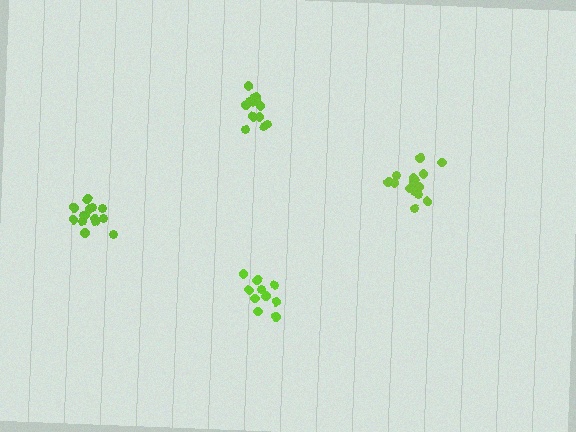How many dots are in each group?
Group 1: 14 dots, Group 2: 16 dots, Group 3: 14 dots, Group 4: 11 dots (55 total).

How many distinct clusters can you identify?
There are 4 distinct clusters.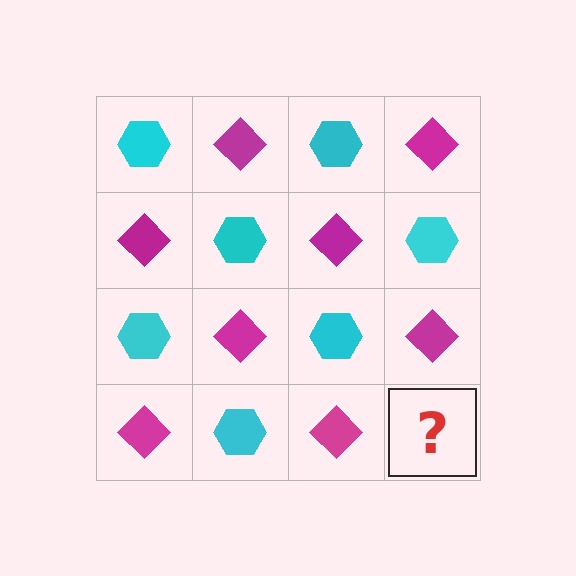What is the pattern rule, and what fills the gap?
The rule is that it alternates cyan hexagon and magenta diamond in a checkerboard pattern. The gap should be filled with a cyan hexagon.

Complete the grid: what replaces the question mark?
The question mark should be replaced with a cyan hexagon.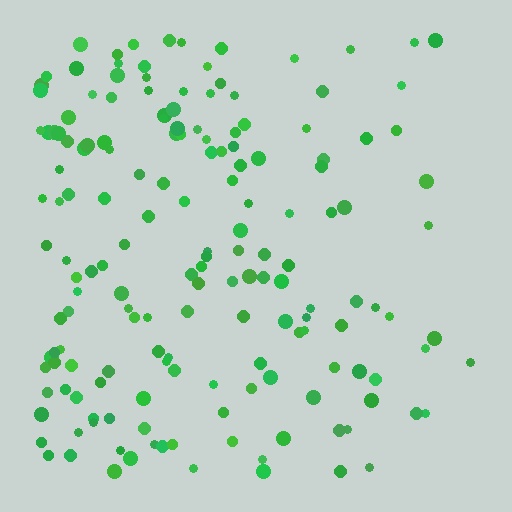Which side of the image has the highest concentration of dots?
The left.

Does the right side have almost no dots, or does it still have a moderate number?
Still a moderate number, just noticeably fewer than the left.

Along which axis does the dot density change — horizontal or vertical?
Horizontal.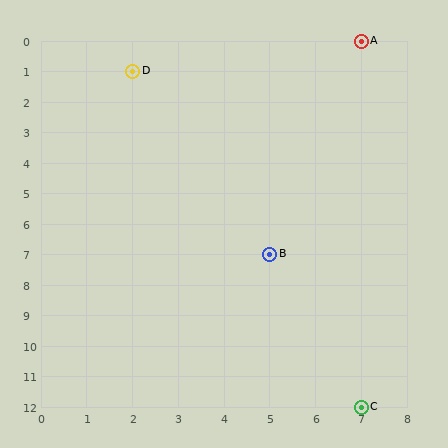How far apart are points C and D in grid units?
Points C and D are 5 columns and 11 rows apart (about 12.1 grid units diagonally).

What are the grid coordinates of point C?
Point C is at grid coordinates (7, 12).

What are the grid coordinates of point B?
Point B is at grid coordinates (5, 7).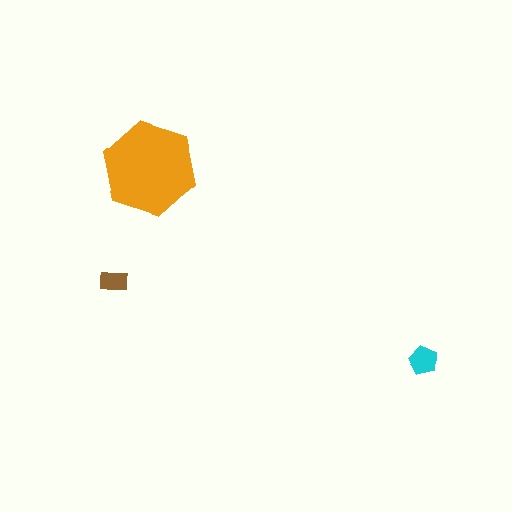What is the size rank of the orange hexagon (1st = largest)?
1st.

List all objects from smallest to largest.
The brown rectangle, the cyan pentagon, the orange hexagon.